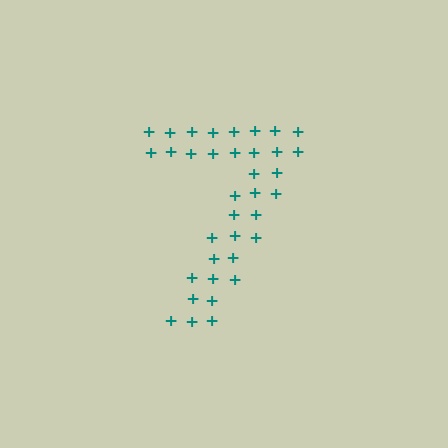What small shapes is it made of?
It is made of small plus signs.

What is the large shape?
The large shape is the digit 7.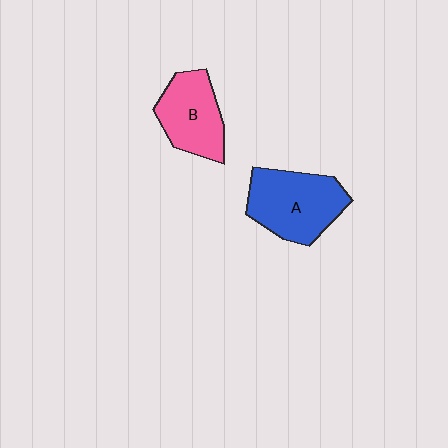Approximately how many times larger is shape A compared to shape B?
Approximately 1.2 times.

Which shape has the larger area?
Shape A (blue).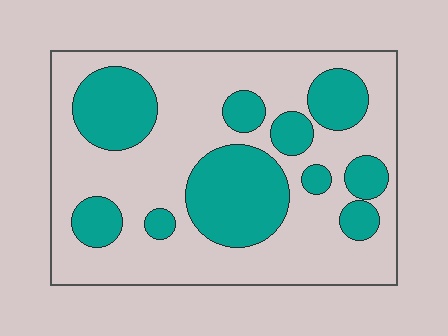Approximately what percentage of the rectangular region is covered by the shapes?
Approximately 35%.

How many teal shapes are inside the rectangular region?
10.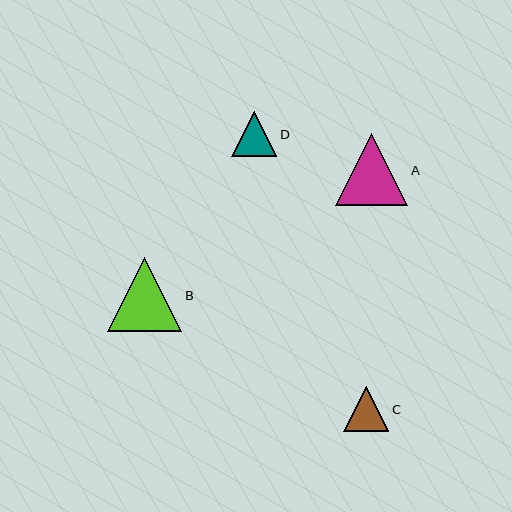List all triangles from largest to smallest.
From largest to smallest: B, A, D, C.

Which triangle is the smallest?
Triangle C is the smallest with a size of approximately 45 pixels.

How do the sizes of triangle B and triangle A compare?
Triangle B and triangle A are approximately the same size.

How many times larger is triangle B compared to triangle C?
Triangle B is approximately 1.7 times the size of triangle C.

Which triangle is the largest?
Triangle B is the largest with a size of approximately 74 pixels.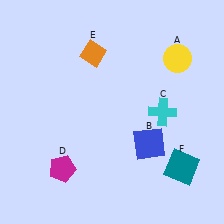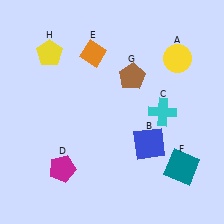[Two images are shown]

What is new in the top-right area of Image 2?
A brown pentagon (G) was added in the top-right area of Image 2.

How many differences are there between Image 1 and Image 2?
There are 2 differences between the two images.